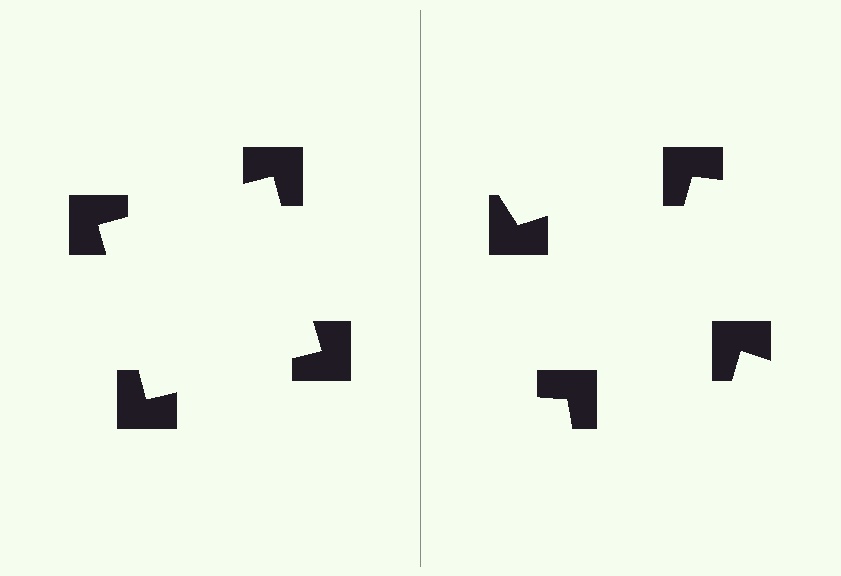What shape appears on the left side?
An illusory square.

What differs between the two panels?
The notched squares are positioned identically on both sides; only the wedge orientations differ. On the left they align to a square; on the right they are misaligned.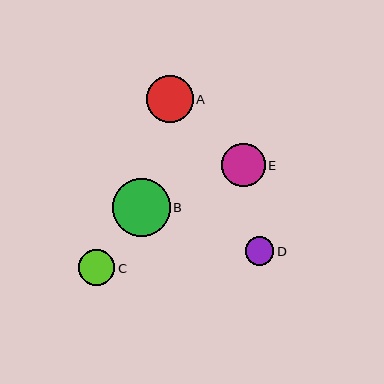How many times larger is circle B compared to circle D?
Circle B is approximately 2.1 times the size of circle D.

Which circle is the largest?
Circle B is the largest with a size of approximately 58 pixels.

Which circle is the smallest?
Circle D is the smallest with a size of approximately 28 pixels.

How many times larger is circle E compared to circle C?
Circle E is approximately 1.2 times the size of circle C.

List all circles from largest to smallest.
From largest to smallest: B, A, E, C, D.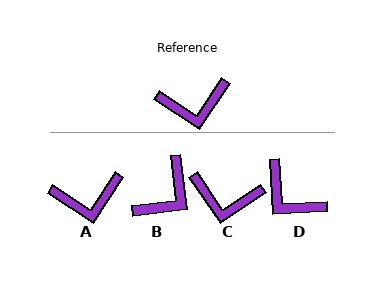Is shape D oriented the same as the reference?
No, it is off by about 53 degrees.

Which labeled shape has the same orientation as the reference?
A.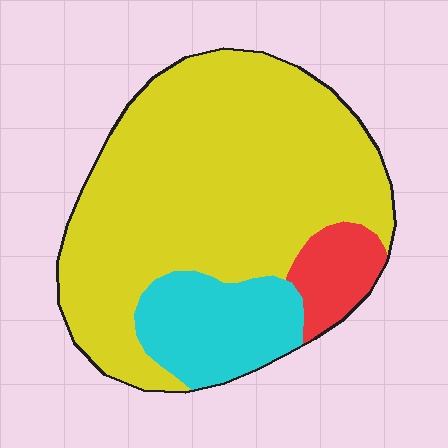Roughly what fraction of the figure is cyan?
Cyan covers 18% of the figure.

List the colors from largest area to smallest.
From largest to smallest: yellow, cyan, red.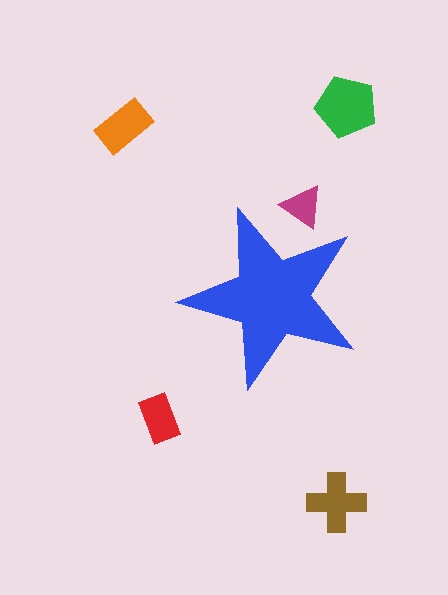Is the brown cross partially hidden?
No, the brown cross is fully visible.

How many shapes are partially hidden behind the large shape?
1 shape is partially hidden.